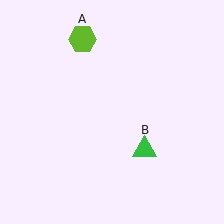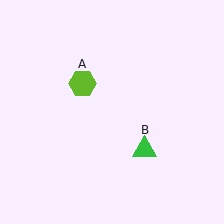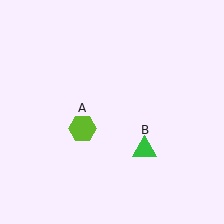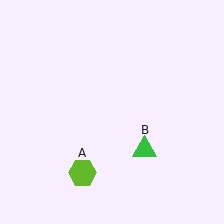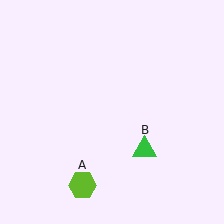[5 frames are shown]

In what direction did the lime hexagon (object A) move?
The lime hexagon (object A) moved down.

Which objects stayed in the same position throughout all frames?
Green triangle (object B) remained stationary.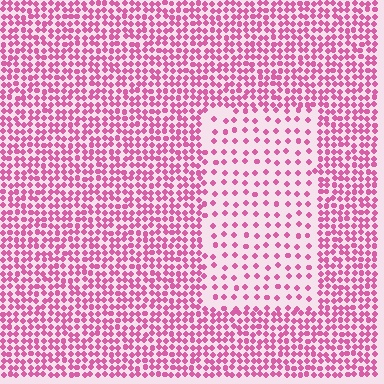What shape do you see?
I see a rectangle.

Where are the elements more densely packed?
The elements are more densely packed outside the rectangle boundary.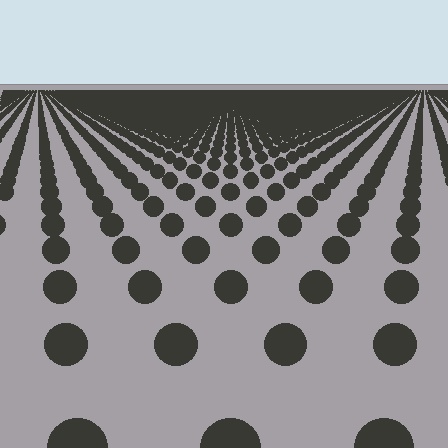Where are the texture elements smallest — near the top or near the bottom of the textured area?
Near the top.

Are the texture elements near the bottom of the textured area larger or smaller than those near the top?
Larger. Near the bottom, elements are closer to the viewer and appear at a bigger on-screen size.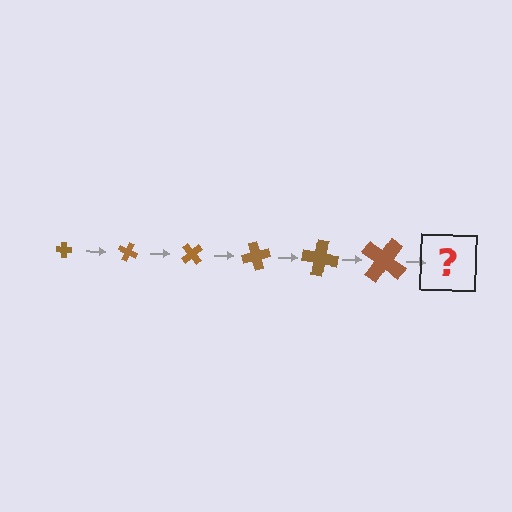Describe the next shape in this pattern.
It should be a cross, larger than the previous one and rotated 150 degrees from the start.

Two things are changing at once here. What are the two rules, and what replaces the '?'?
The two rules are that the cross grows larger each step and it rotates 25 degrees each step. The '?' should be a cross, larger than the previous one and rotated 150 degrees from the start.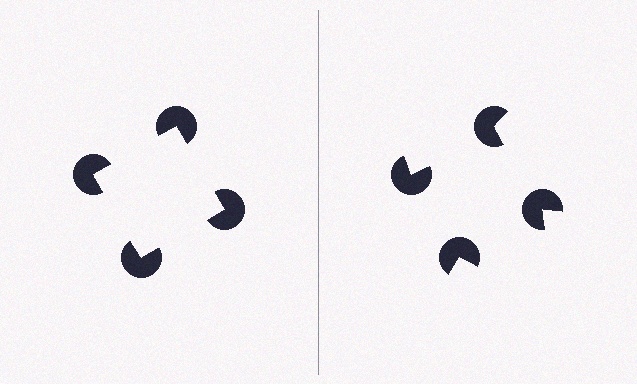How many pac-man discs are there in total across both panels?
8 — 4 on each side.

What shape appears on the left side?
An illusory square.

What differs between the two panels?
The pac-man discs are positioned identically on both sides; only the wedge orientations differ. On the left they align to a square; on the right they are misaligned.